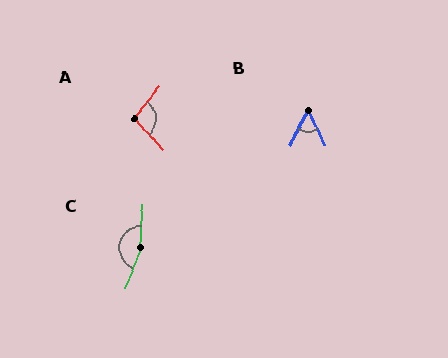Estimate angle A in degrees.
Approximately 98 degrees.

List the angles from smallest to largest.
B (53°), A (98°), C (163°).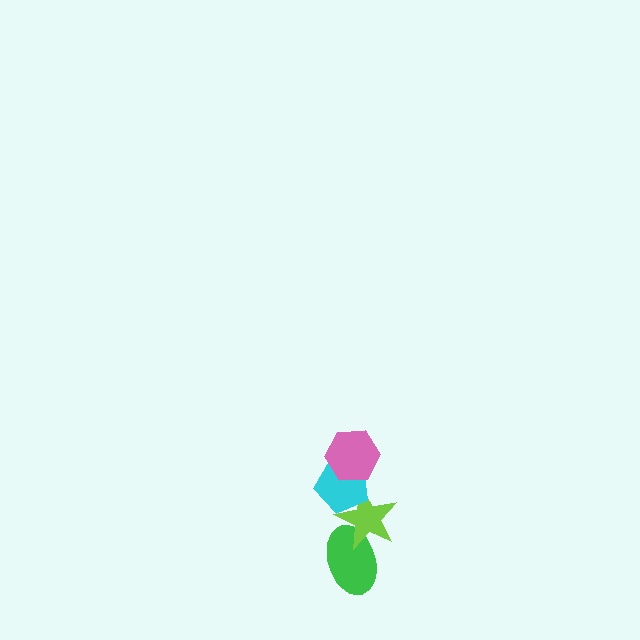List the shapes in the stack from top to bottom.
From top to bottom: the pink hexagon, the cyan pentagon, the lime star, the green ellipse.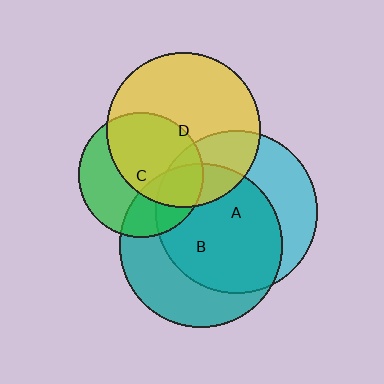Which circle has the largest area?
Circle B (teal).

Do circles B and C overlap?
Yes.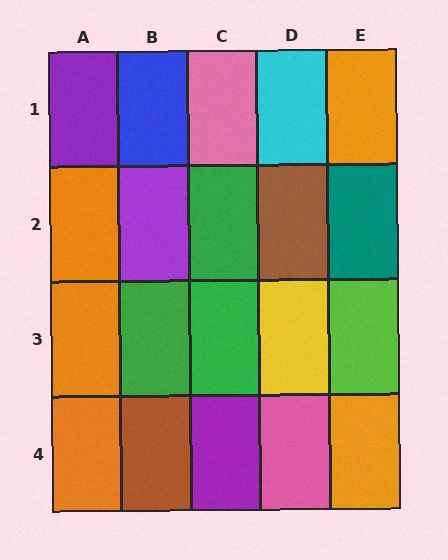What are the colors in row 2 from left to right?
Orange, purple, green, brown, teal.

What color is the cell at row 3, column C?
Green.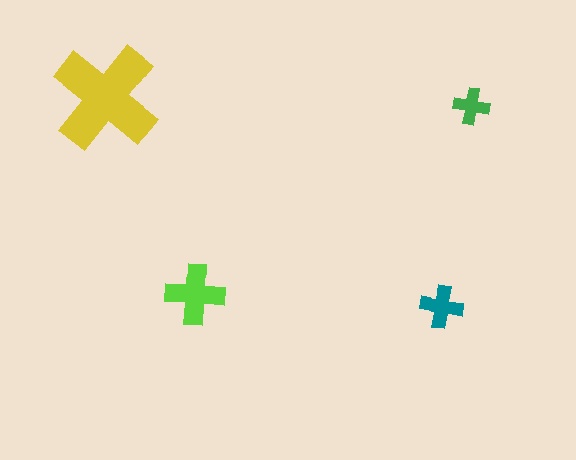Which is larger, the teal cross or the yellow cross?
The yellow one.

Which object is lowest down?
The teal cross is bottommost.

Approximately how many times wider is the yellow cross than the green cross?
About 3 times wider.